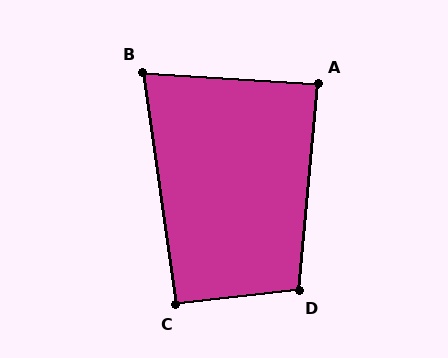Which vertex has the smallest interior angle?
B, at approximately 78 degrees.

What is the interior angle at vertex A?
Approximately 88 degrees (approximately right).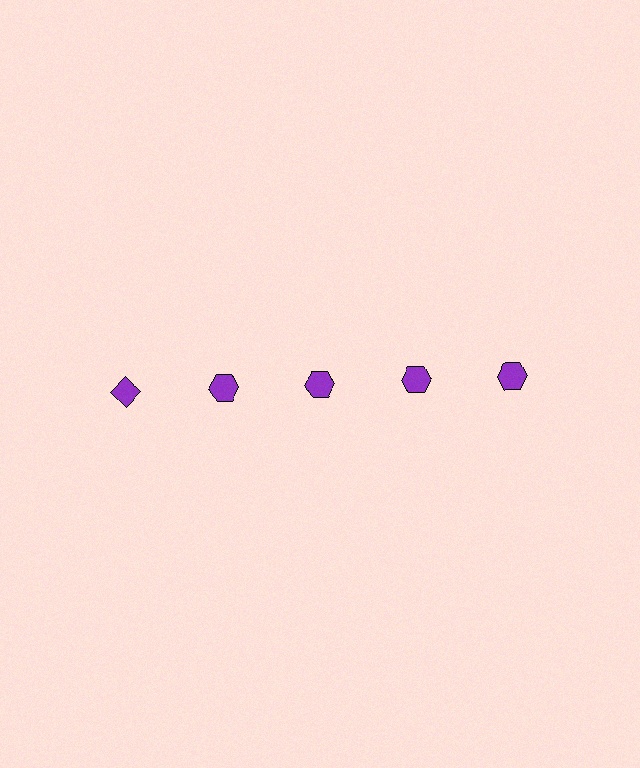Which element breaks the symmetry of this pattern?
The purple diamond in the top row, leftmost column breaks the symmetry. All other shapes are purple hexagons.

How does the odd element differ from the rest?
It has a different shape: diamond instead of hexagon.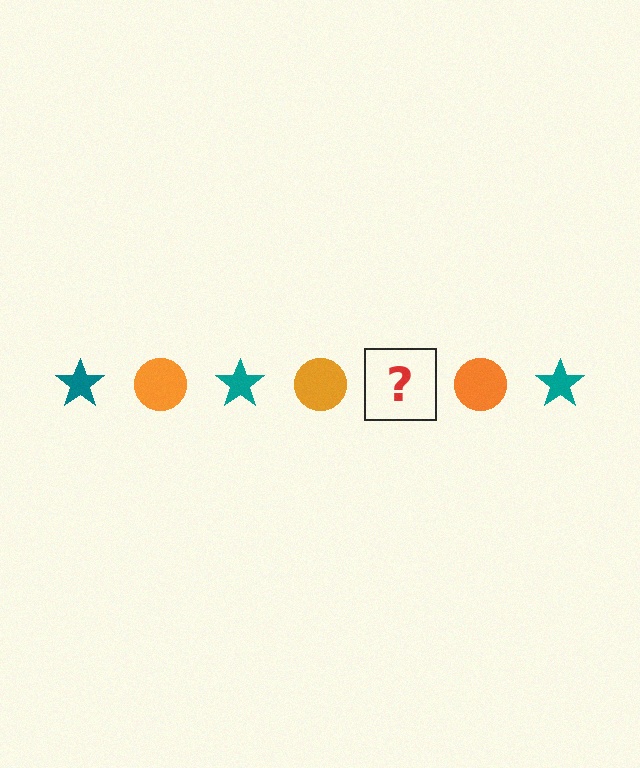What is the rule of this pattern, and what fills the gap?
The rule is that the pattern alternates between teal star and orange circle. The gap should be filled with a teal star.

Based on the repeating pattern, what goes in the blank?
The blank should be a teal star.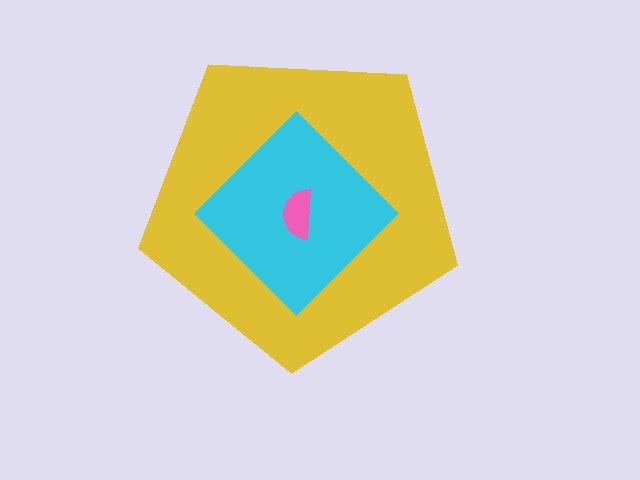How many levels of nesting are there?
3.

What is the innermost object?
The pink semicircle.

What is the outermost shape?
The yellow pentagon.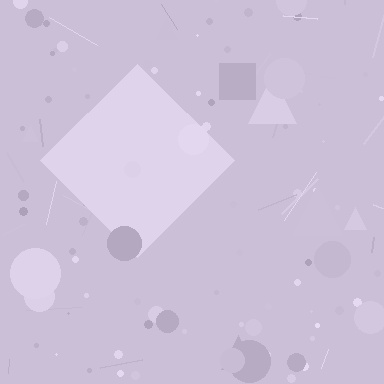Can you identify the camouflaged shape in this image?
The camouflaged shape is a diamond.